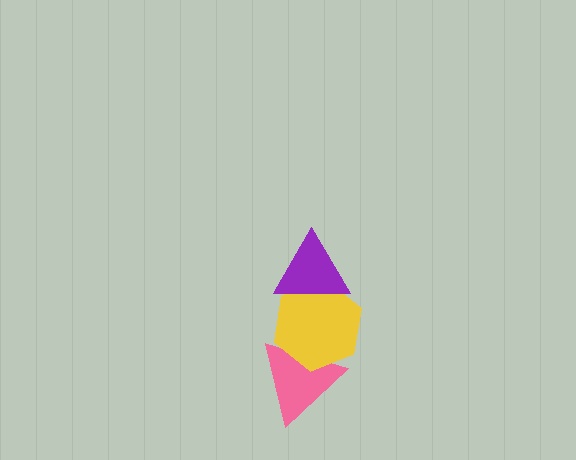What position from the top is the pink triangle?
The pink triangle is 3rd from the top.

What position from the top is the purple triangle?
The purple triangle is 1st from the top.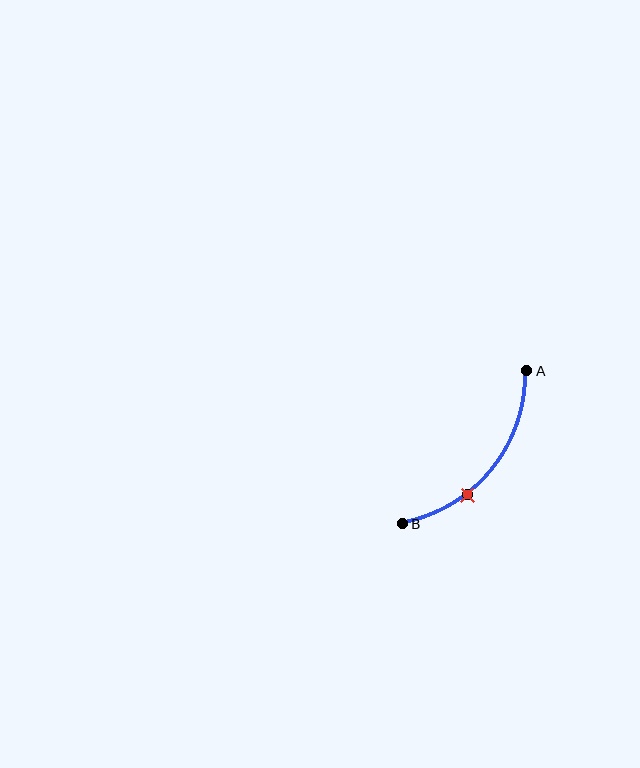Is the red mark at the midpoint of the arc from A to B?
No. The red mark lies on the arc but is closer to endpoint B. The arc midpoint would be at the point on the curve equidistant along the arc from both A and B.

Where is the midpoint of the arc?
The arc midpoint is the point on the curve farthest from the straight line joining A and B. It sits below and to the right of that line.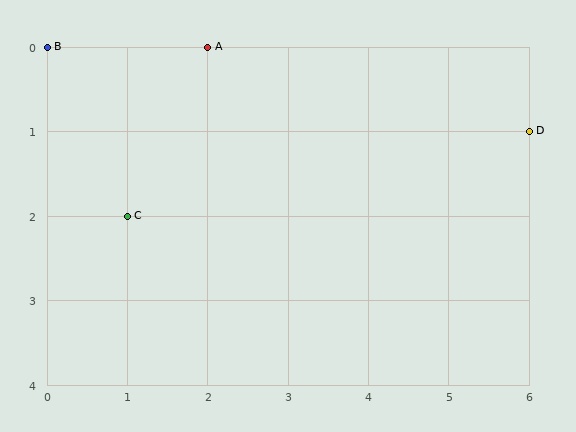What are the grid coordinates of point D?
Point D is at grid coordinates (6, 1).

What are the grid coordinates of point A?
Point A is at grid coordinates (2, 0).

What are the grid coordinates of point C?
Point C is at grid coordinates (1, 2).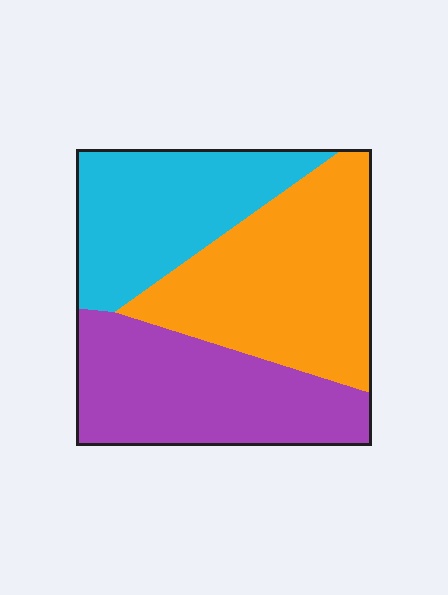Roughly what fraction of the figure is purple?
Purple takes up between a sixth and a third of the figure.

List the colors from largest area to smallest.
From largest to smallest: orange, purple, cyan.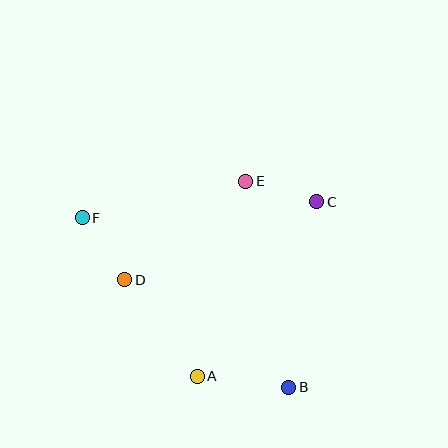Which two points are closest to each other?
Points C and E are closest to each other.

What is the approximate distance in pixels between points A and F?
The distance between A and F is approximately 196 pixels.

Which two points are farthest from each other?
Points B and F are farthest from each other.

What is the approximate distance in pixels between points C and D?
The distance between C and D is approximately 207 pixels.